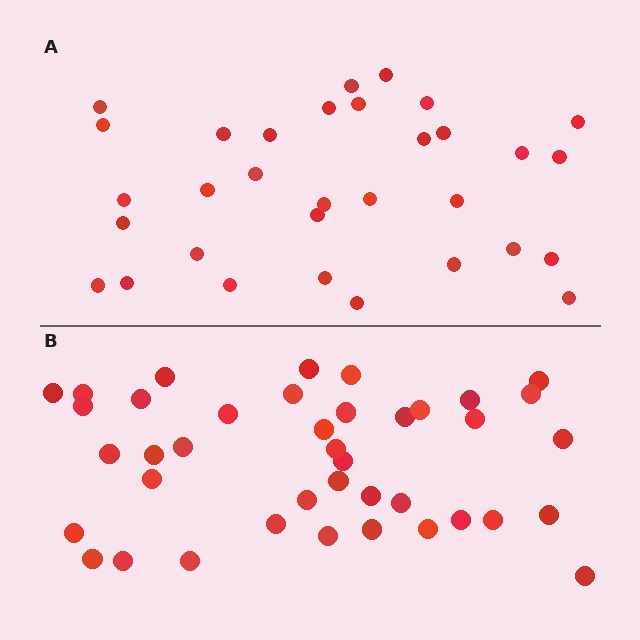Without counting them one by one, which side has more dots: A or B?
Region B (the bottom region) has more dots.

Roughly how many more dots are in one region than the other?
Region B has roughly 8 or so more dots than region A.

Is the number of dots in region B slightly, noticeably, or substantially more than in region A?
Region B has noticeably more, but not dramatically so. The ratio is roughly 1.2 to 1.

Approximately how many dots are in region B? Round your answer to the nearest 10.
About 40 dots.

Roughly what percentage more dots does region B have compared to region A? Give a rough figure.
About 25% more.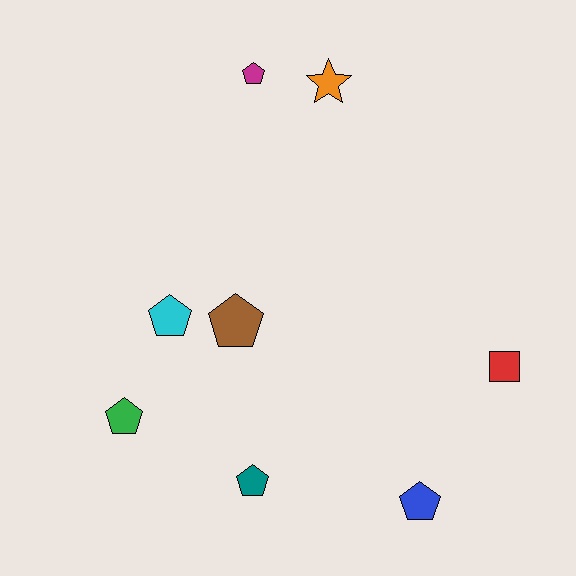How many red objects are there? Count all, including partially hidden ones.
There is 1 red object.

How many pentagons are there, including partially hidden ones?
There are 6 pentagons.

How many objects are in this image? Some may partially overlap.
There are 8 objects.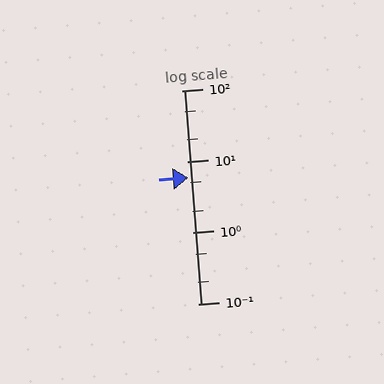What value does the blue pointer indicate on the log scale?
The pointer indicates approximately 5.9.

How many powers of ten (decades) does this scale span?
The scale spans 3 decades, from 0.1 to 100.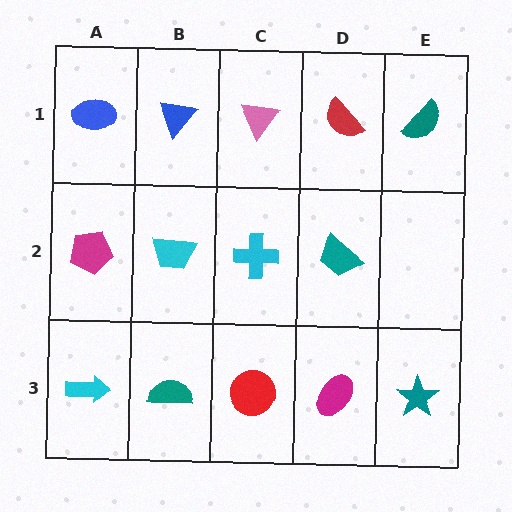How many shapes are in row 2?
4 shapes.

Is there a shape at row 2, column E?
No, that cell is empty.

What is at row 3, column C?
A red circle.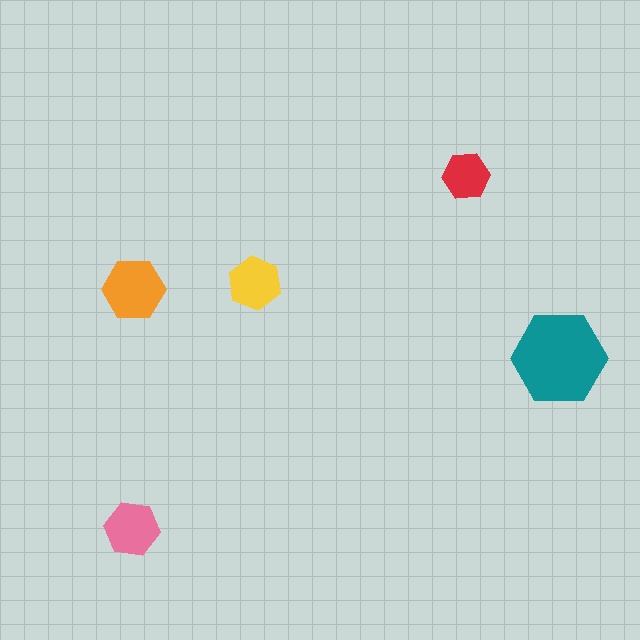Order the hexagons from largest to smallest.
the teal one, the orange one, the pink one, the yellow one, the red one.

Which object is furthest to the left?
The pink hexagon is leftmost.